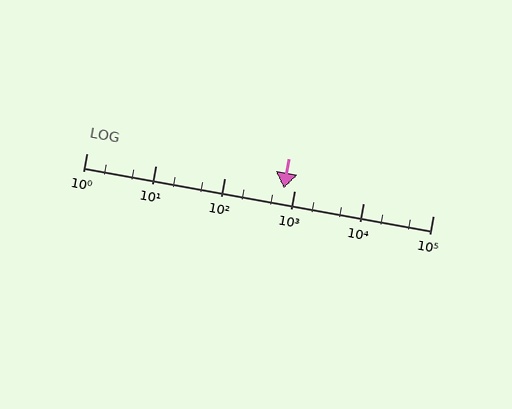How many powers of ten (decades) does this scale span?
The scale spans 5 decades, from 1 to 100000.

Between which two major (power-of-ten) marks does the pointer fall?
The pointer is between 100 and 1000.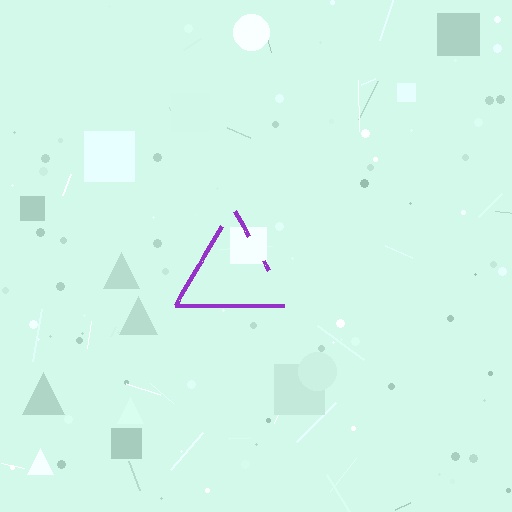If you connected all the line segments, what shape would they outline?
They would outline a triangle.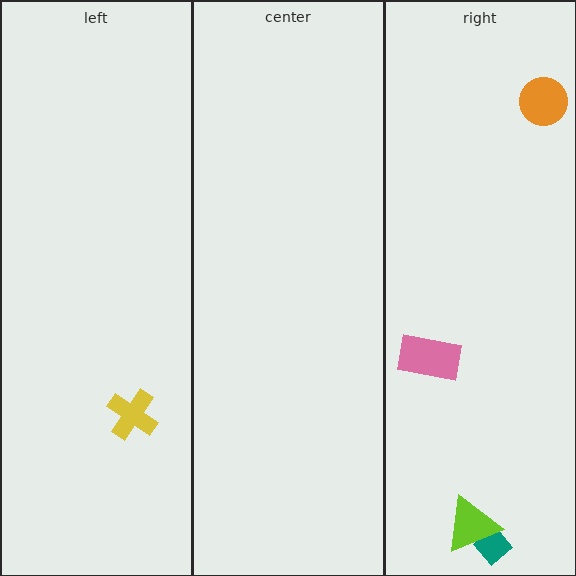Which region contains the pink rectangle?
The right region.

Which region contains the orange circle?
The right region.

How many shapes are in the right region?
4.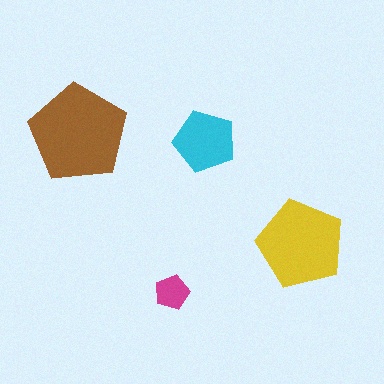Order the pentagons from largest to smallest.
the brown one, the yellow one, the cyan one, the magenta one.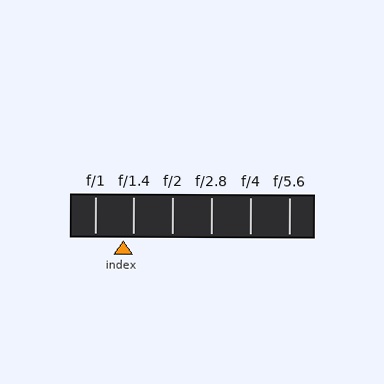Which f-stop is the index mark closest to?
The index mark is closest to f/1.4.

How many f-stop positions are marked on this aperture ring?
There are 6 f-stop positions marked.